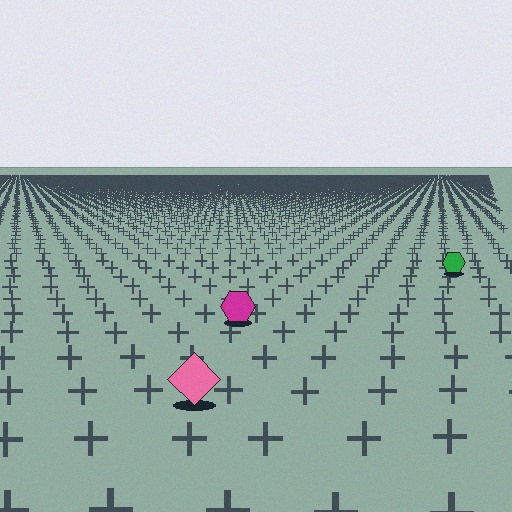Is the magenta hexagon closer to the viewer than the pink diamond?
No. The pink diamond is closer — you can tell from the texture gradient: the ground texture is coarser near it.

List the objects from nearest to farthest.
From nearest to farthest: the pink diamond, the magenta hexagon, the green hexagon.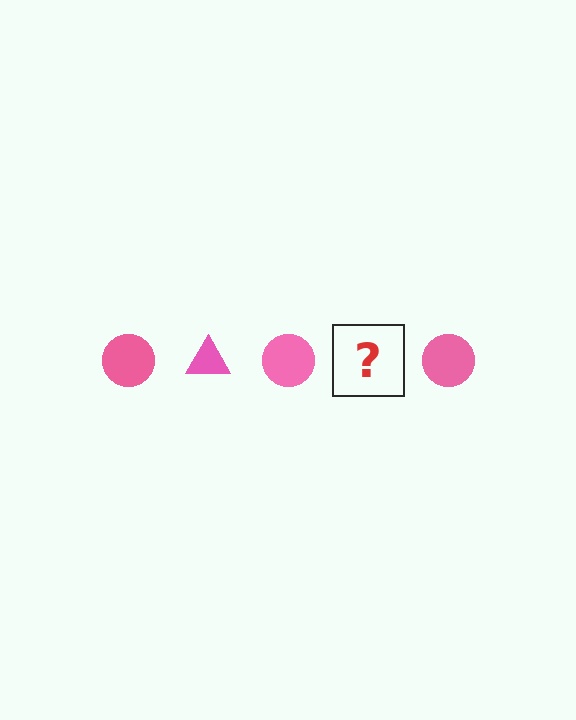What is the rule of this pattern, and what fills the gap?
The rule is that the pattern cycles through circle, triangle shapes in pink. The gap should be filled with a pink triangle.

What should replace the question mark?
The question mark should be replaced with a pink triangle.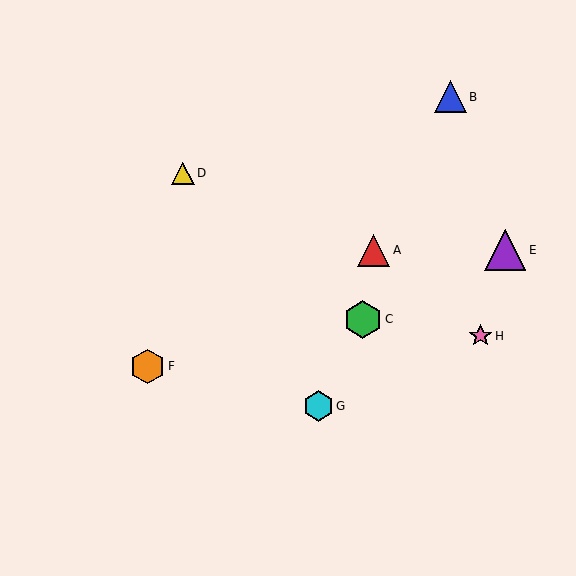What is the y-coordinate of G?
Object G is at y≈406.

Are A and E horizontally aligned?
Yes, both are at y≈250.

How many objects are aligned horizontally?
2 objects (A, E) are aligned horizontally.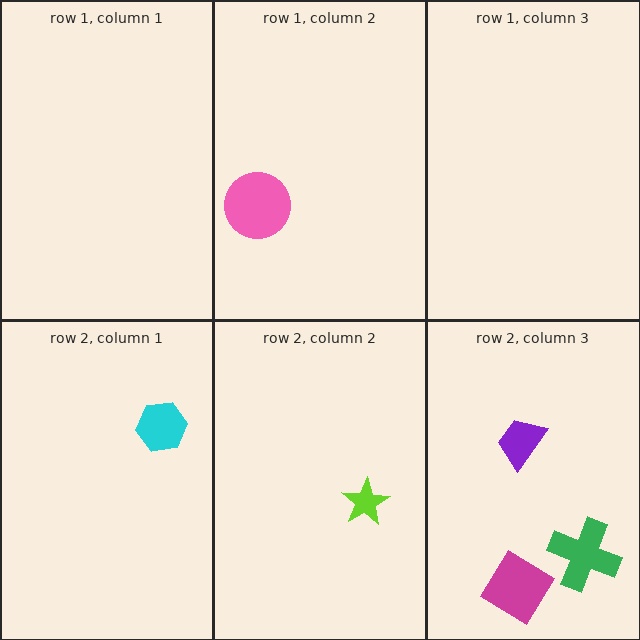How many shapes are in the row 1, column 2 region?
1.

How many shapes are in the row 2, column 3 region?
3.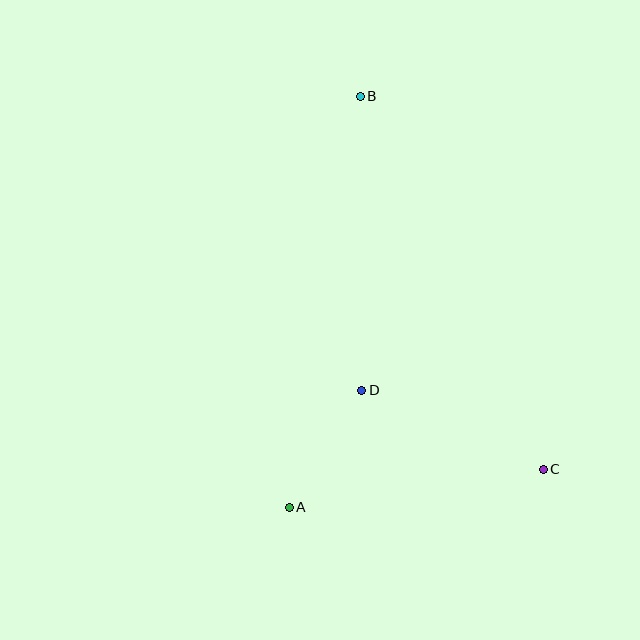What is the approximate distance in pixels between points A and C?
The distance between A and C is approximately 257 pixels.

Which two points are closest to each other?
Points A and D are closest to each other.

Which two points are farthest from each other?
Points A and B are farthest from each other.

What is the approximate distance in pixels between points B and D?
The distance between B and D is approximately 294 pixels.